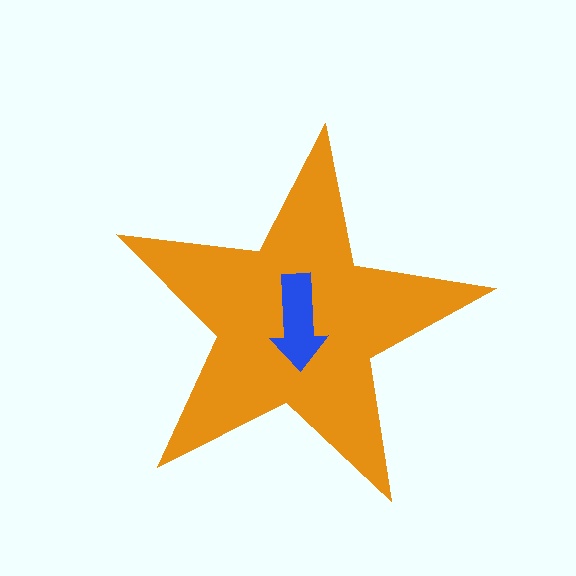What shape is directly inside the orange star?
The blue arrow.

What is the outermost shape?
The orange star.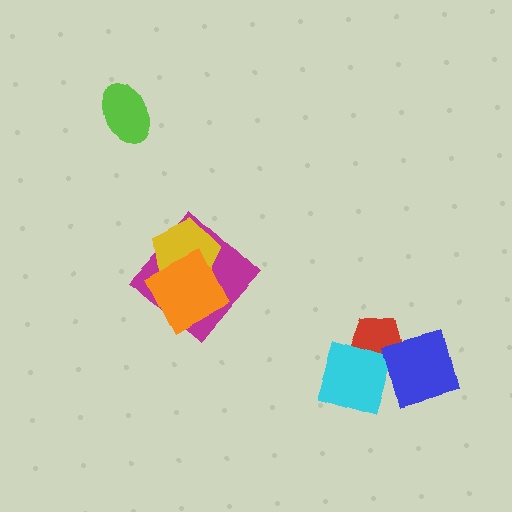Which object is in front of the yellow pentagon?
The orange square is in front of the yellow pentagon.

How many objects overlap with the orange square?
2 objects overlap with the orange square.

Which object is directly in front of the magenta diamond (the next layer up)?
The yellow pentagon is directly in front of the magenta diamond.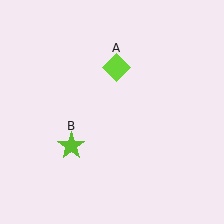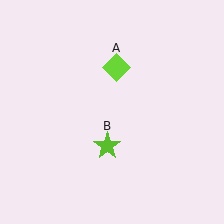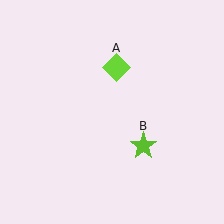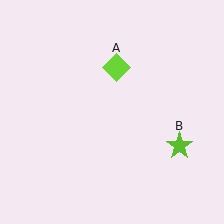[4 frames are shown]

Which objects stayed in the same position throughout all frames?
Lime diamond (object A) remained stationary.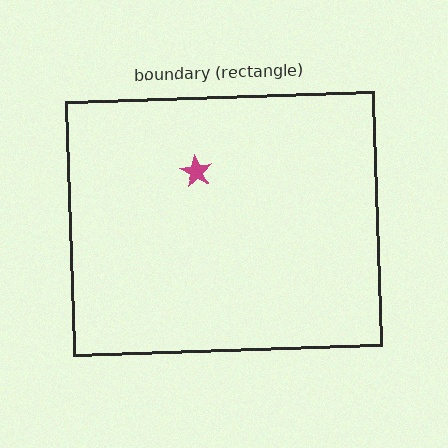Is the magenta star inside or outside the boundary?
Inside.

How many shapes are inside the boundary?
1 inside, 0 outside.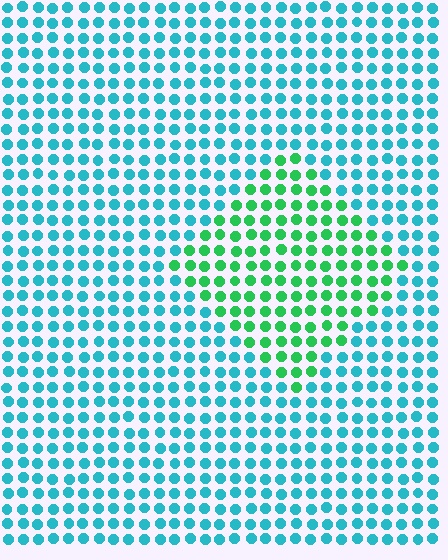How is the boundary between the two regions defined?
The boundary is defined purely by a slight shift in hue (about 48 degrees). Spacing, size, and orientation are identical on both sides.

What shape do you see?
I see a diamond.